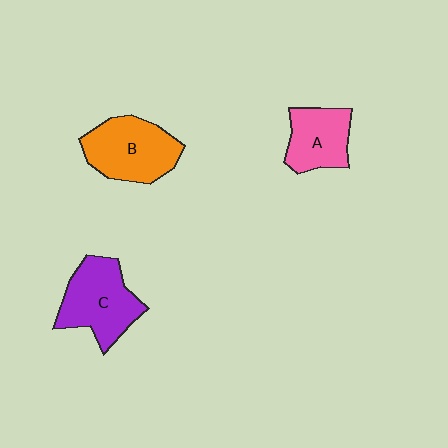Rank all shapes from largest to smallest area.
From largest to smallest: C (purple), B (orange), A (pink).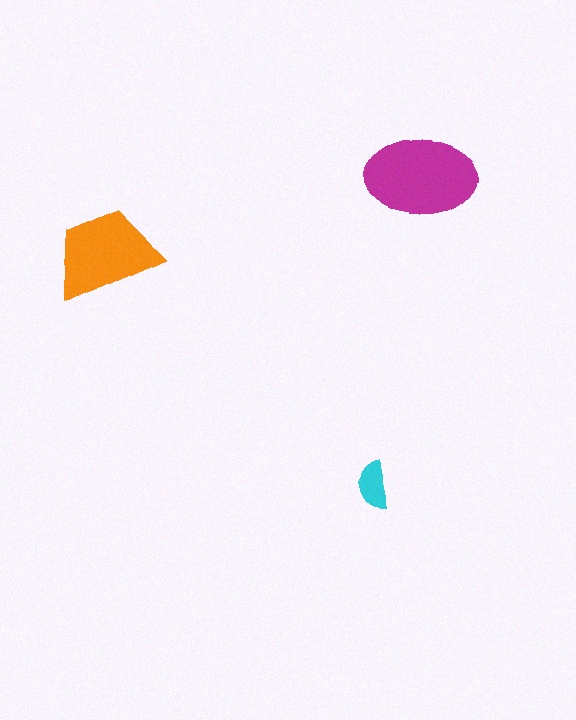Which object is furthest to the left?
The orange trapezoid is leftmost.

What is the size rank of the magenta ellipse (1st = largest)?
1st.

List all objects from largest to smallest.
The magenta ellipse, the orange trapezoid, the cyan semicircle.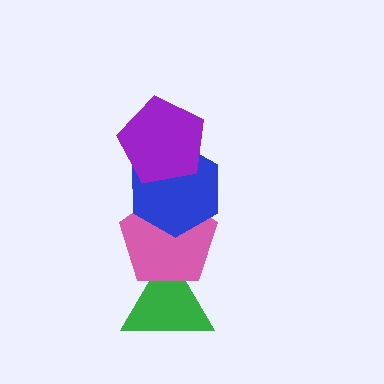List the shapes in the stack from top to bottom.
From top to bottom: the purple pentagon, the blue hexagon, the pink pentagon, the green triangle.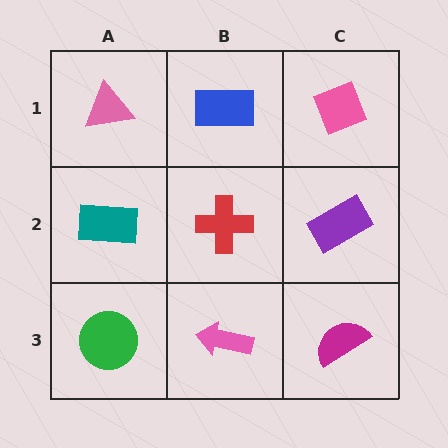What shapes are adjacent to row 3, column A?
A teal rectangle (row 2, column A), a pink arrow (row 3, column B).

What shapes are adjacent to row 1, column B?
A red cross (row 2, column B), a pink triangle (row 1, column A), a pink diamond (row 1, column C).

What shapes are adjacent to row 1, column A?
A teal rectangle (row 2, column A), a blue rectangle (row 1, column B).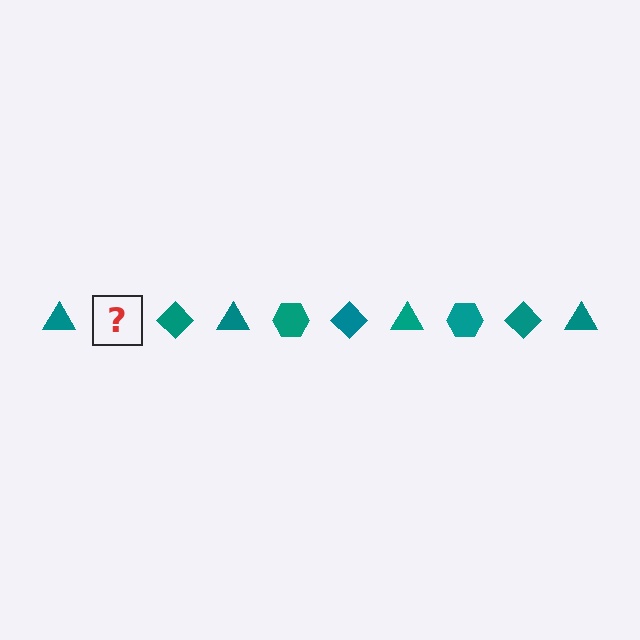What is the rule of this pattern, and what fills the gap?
The rule is that the pattern cycles through triangle, hexagon, diamond shapes in teal. The gap should be filled with a teal hexagon.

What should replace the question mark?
The question mark should be replaced with a teal hexagon.